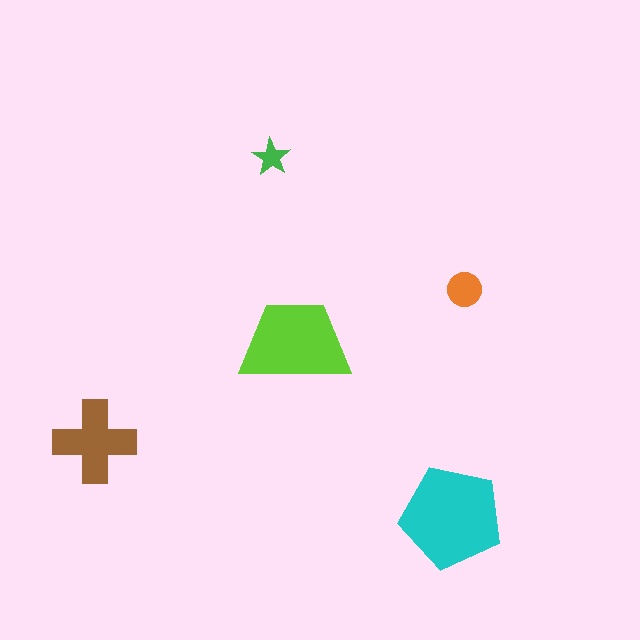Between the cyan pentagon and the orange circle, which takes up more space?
The cyan pentagon.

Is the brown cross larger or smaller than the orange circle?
Larger.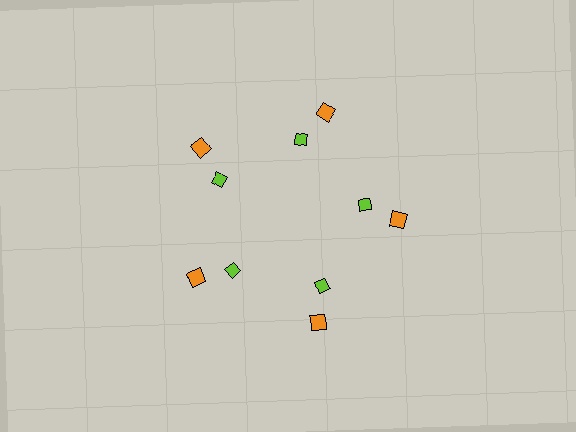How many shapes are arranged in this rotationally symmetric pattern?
There are 10 shapes, arranged in 5 groups of 2.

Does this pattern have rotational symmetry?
Yes, this pattern has 5-fold rotational symmetry. It looks the same after rotating 72 degrees around the center.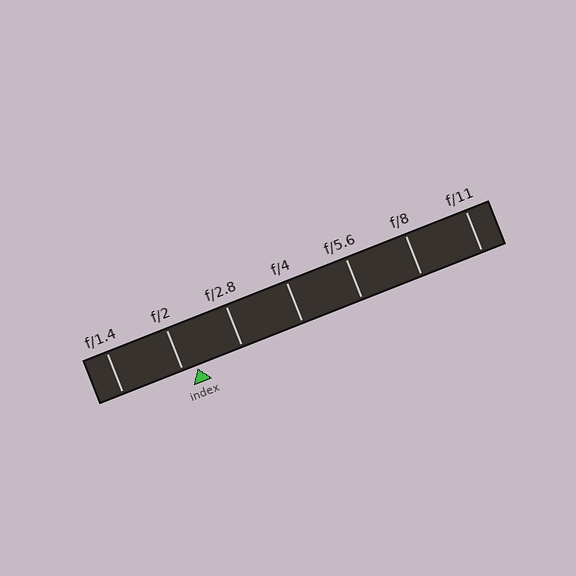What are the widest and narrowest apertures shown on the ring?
The widest aperture shown is f/1.4 and the narrowest is f/11.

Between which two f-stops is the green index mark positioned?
The index mark is between f/2 and f/2.8.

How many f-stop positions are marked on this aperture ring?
There are 7 f-stop positions marked.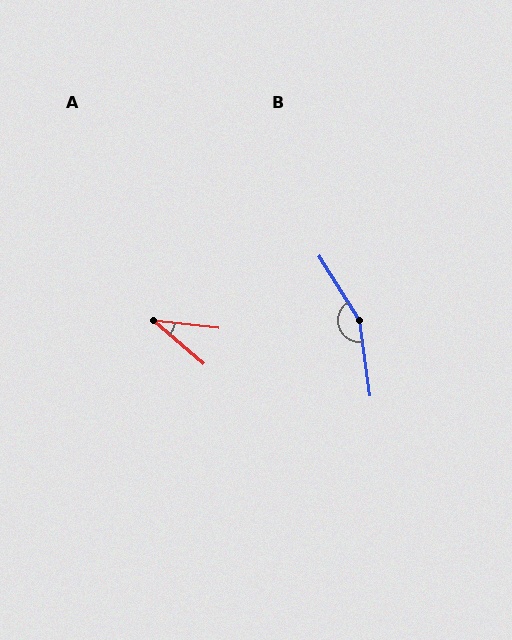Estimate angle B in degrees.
Approximately 156 degrees.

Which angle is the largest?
B, at approximately 156 degrees.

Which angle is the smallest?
A, at approximately 34 degrees.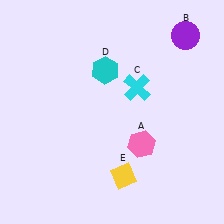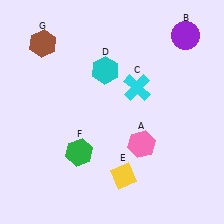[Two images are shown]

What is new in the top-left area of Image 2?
A brown hexagon (G) was added in the top-left area of Image 2.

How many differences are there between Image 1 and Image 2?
There are 2 differences between the two images.